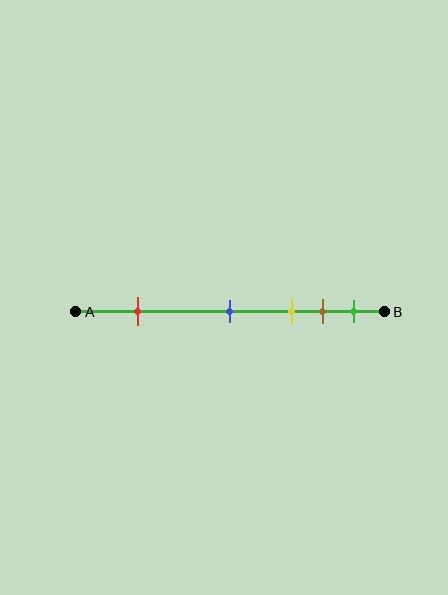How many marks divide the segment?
There are 5 marks dividing the segment.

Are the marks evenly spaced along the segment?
No, the marks are not evenly spaced.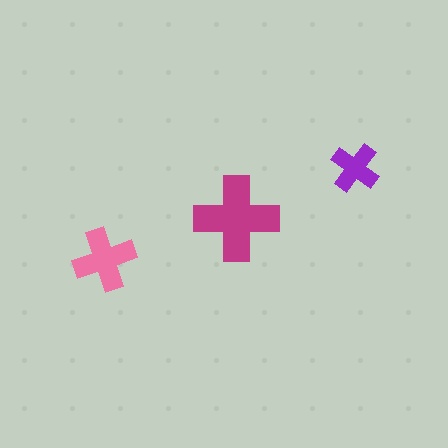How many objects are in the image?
There are 3 objects in the image.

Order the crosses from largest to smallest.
the magenta one, the pink one, the purple one.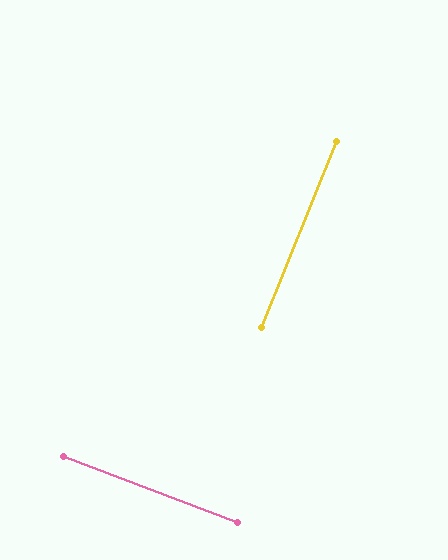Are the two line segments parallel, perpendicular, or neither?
Perpendicular — they meet at approximately 89°.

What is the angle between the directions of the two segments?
Approximately 89 degrees.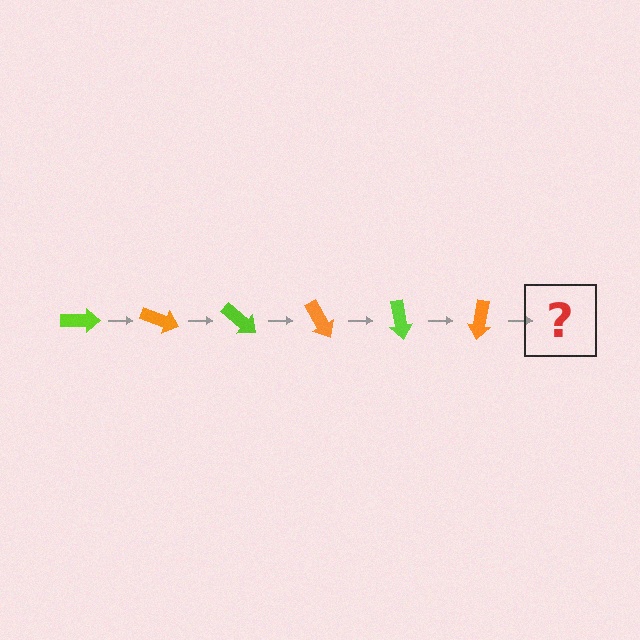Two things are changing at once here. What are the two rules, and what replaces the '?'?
The two rules are that it rotates 20 degrees each step and the color cycles through lime and orange. The '?' should be a lime arrow, rotated 120 degrees from the start.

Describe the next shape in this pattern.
It should be a lime arrow, rotated 120 degrees from the start.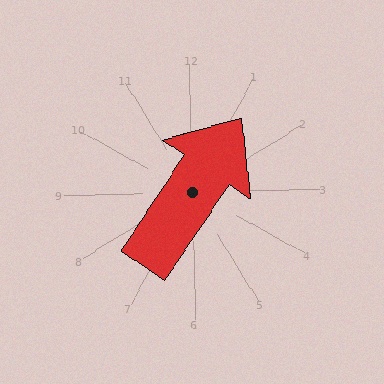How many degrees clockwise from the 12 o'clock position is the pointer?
Approximately 35 degrees.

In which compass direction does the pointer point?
Northeast.